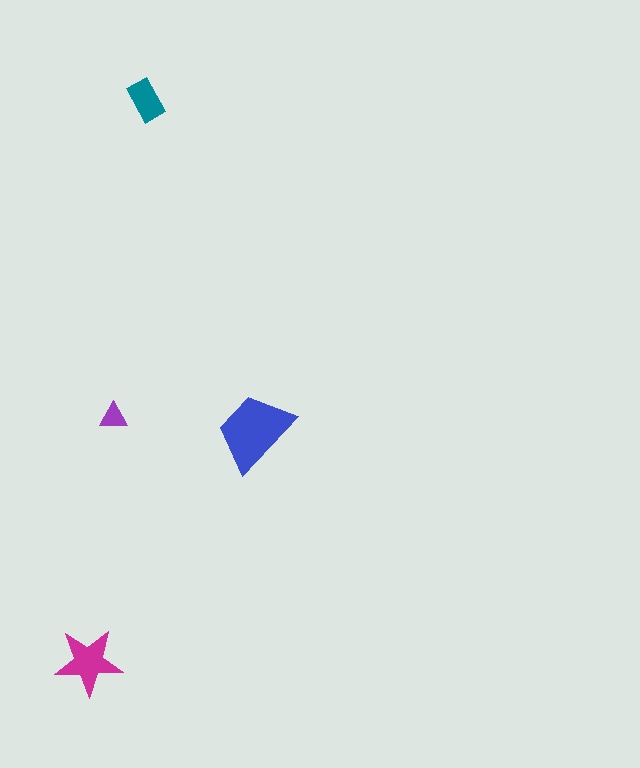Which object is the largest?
The blue trapezoid.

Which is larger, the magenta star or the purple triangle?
The magenta star.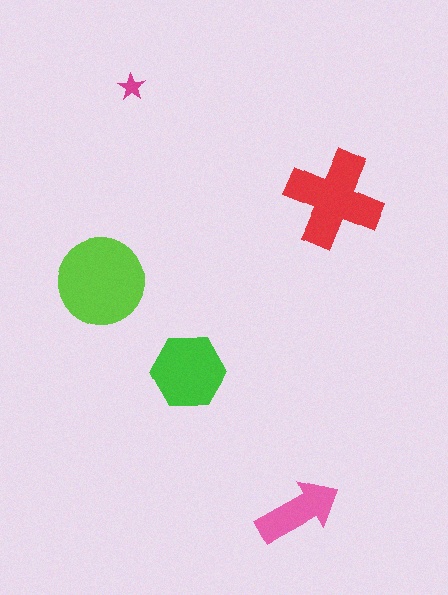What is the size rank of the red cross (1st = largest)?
2nd.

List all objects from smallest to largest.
The magenta star, the pink arrow, the green hexagon, the red cross, the lime circle.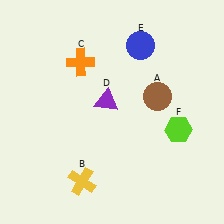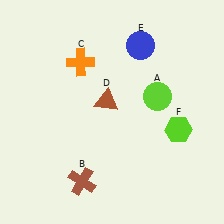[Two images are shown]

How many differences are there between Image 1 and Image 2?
There are 3 differences between the two images.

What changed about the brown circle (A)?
In Image 1, A is brown. In Image 2, it changed to lime.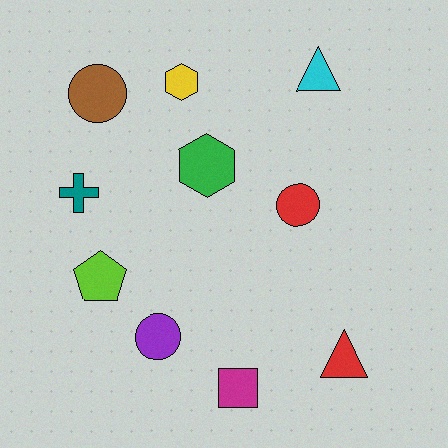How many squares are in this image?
There is 1 square.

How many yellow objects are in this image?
There is 1 yellow object.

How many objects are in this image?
There are 10 objects.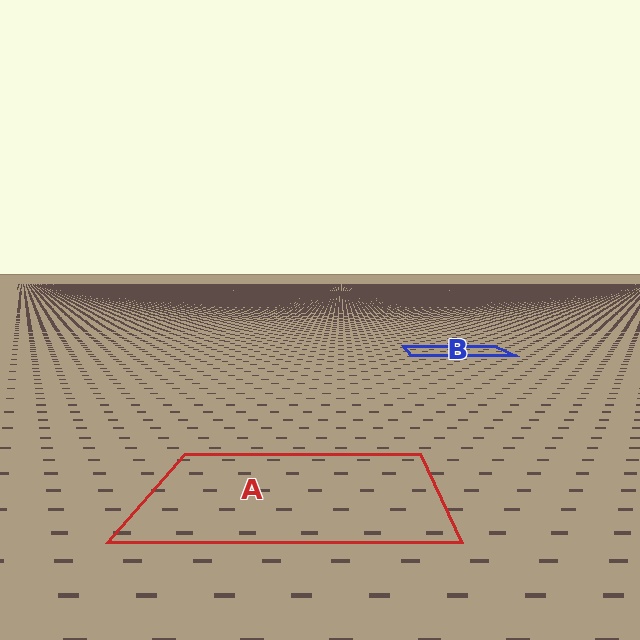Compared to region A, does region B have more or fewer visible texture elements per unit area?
Region B has more texture elements per unit area — they are packed more densely because it is farther away.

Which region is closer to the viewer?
Region A is closer. The texture elements there are larger and more spread out.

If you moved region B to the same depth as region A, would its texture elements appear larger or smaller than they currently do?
They would appear larger. At a closer depth, the same texture elements are projected at a bigger on-screen size.